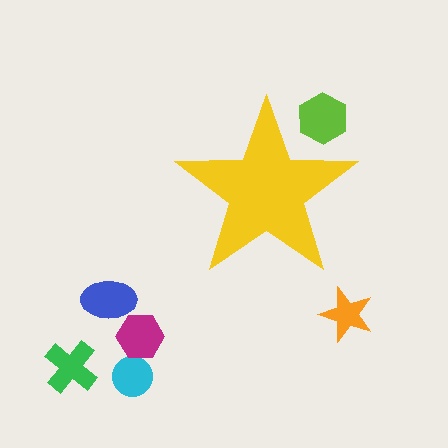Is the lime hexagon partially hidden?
Yes, the lime hexagon is partially hidden behind the yellow star.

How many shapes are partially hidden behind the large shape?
1 shape is partially hidden.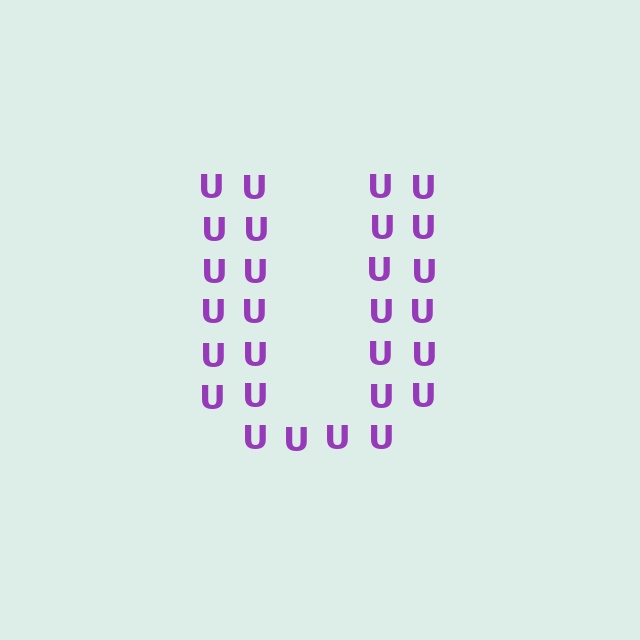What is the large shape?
The large shape is the letter U.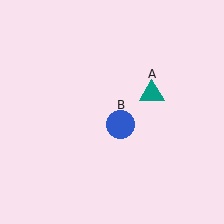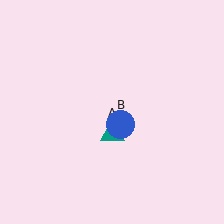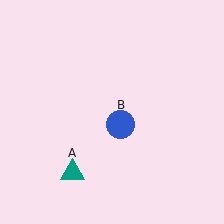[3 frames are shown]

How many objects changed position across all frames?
1 object changed position: teal triangle (object A).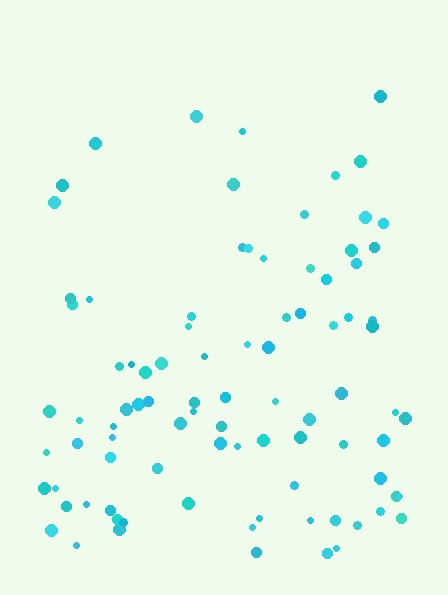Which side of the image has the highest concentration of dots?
The bottom.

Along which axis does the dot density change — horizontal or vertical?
Vertical.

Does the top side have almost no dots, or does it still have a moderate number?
Still a moderate number, just noticeably fewer than the bottom.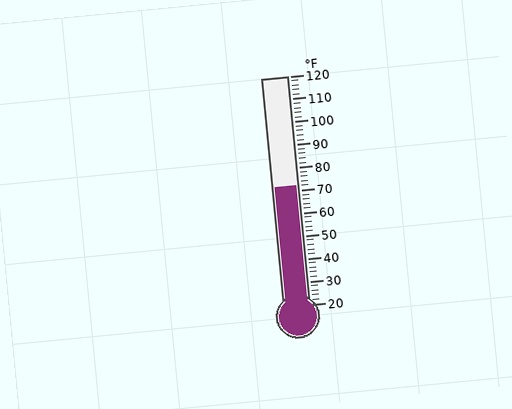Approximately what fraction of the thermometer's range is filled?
The thermometer is filled to approximately 50% of its range.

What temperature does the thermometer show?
The thermometer shows approximately 72°F.